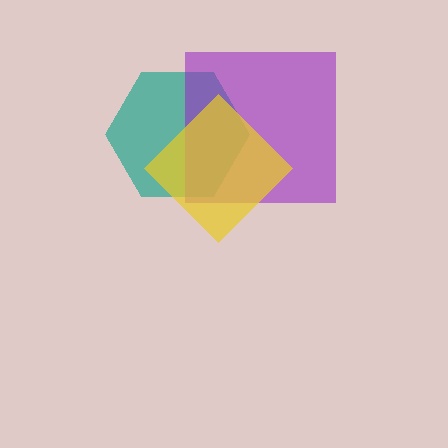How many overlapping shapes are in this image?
There are 3 overlapping shapes in the image.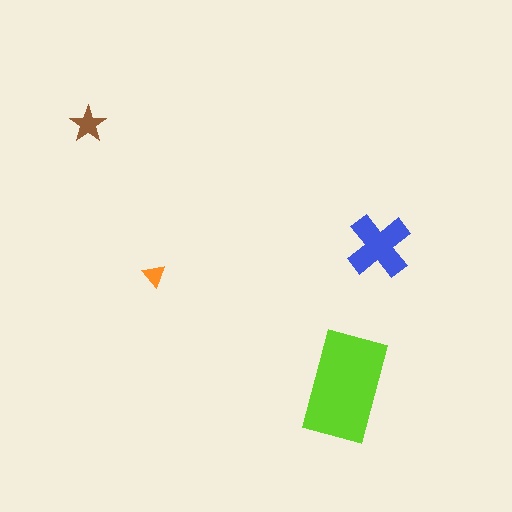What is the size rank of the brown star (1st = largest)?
3rd.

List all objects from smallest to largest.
The orange triangle, the brown star, the blue cross, the lime rectangle.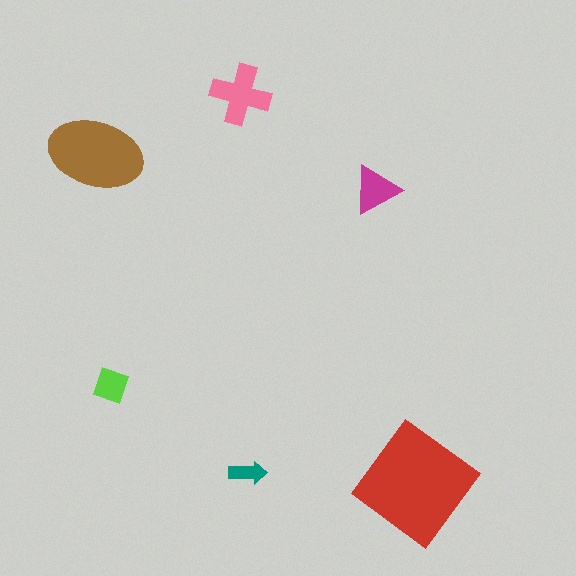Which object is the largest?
The red diamond.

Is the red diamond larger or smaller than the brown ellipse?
Larger.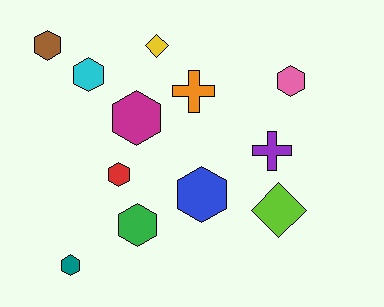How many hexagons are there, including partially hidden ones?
There are 8 hexagons.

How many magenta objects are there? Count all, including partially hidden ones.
There is 1 magenta object.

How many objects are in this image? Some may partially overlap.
There are 12 objects.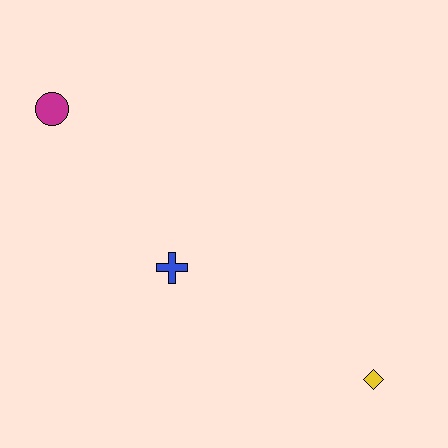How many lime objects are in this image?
There are no lime objects.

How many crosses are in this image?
There is 1 cross.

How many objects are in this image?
There are 3 objects.